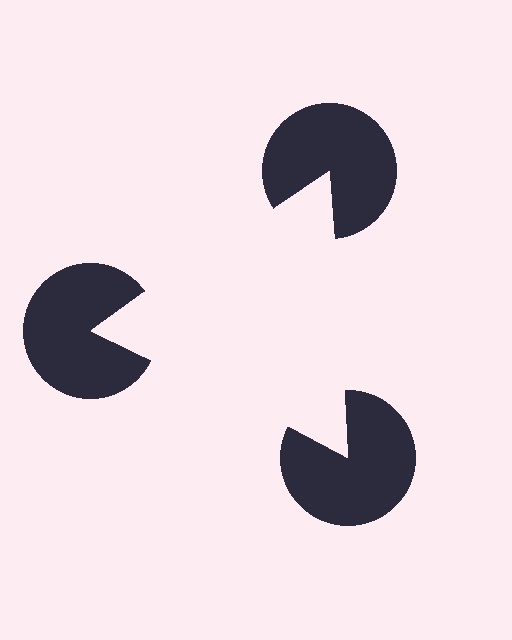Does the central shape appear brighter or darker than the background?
It typically appears slightly brighter than the background, even though no actual brightness change is drawn.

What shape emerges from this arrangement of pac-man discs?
An illusory triangle — its edges are inferred from the aligned wedge cuts in the pac-man discs, not physically drawn.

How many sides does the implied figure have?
3 sides.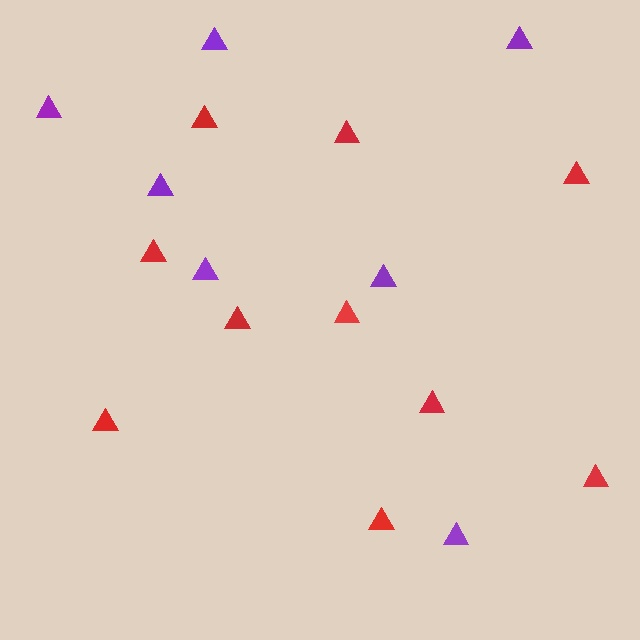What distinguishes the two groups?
There are 2 groups: one group of purple triangles (7) and one group of red triangles (10).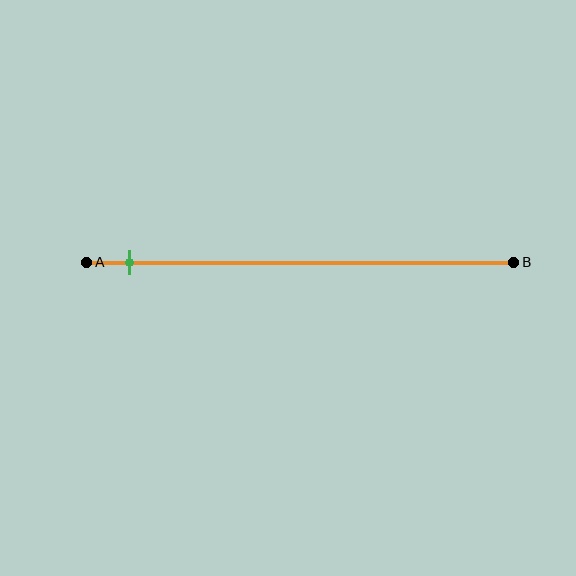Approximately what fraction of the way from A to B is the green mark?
The green mark is approximately 10% of the way from A to B.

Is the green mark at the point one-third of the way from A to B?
No, the mark is at about 10% from A, not at the 33% one-third point.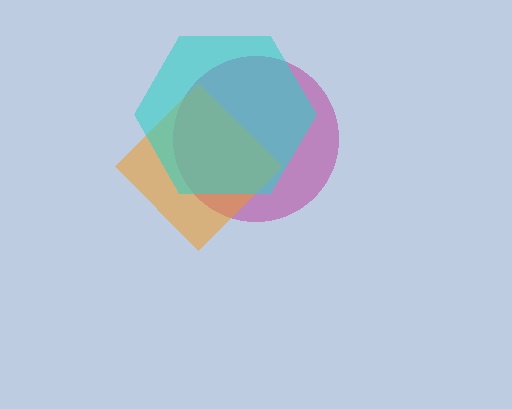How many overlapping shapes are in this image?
There are 3 overlapping shapes in the image.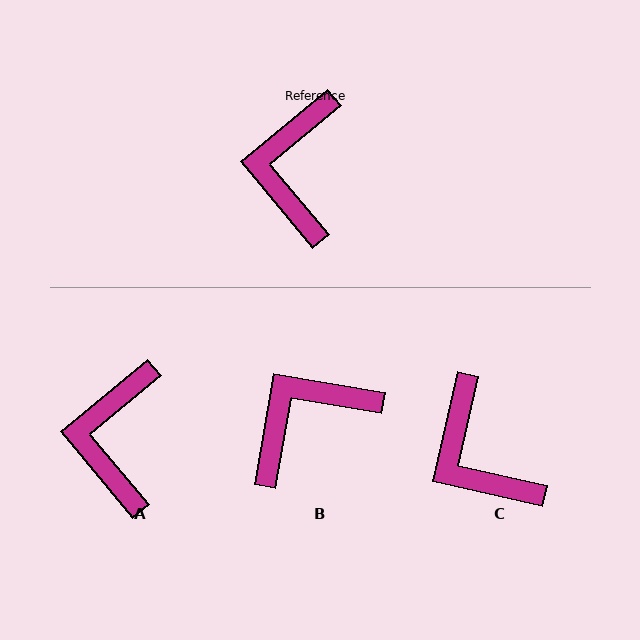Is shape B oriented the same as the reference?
No, it is off by about 49 degrees.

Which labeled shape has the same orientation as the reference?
A.